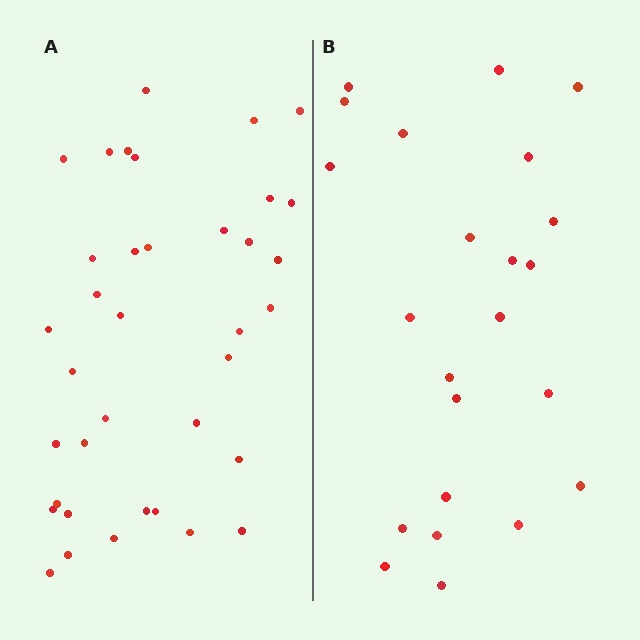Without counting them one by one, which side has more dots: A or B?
Region A (the left region) has more dots.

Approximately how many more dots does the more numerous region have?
Region A has approximately 15 more dots than region B.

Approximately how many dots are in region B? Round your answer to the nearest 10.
About 20 dots. (The exact count is 23, which rounds to 20.)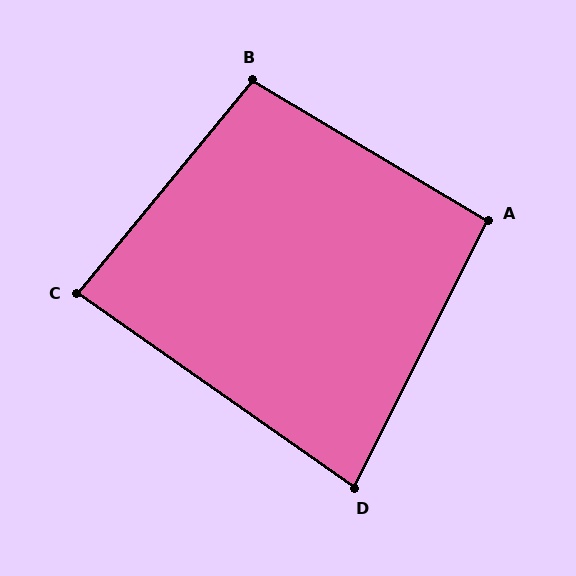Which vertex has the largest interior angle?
B, at approximately 98 degrees.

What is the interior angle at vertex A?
Approximately 94 degrees (approximately right).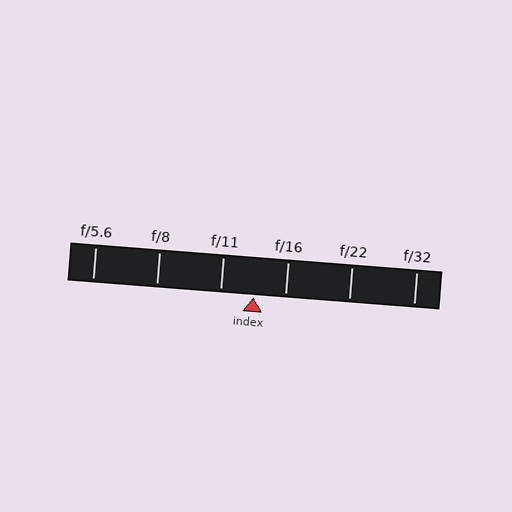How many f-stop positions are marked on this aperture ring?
There are 6 f-stop positions marked.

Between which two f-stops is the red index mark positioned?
The index mark is between f/11 and f/16.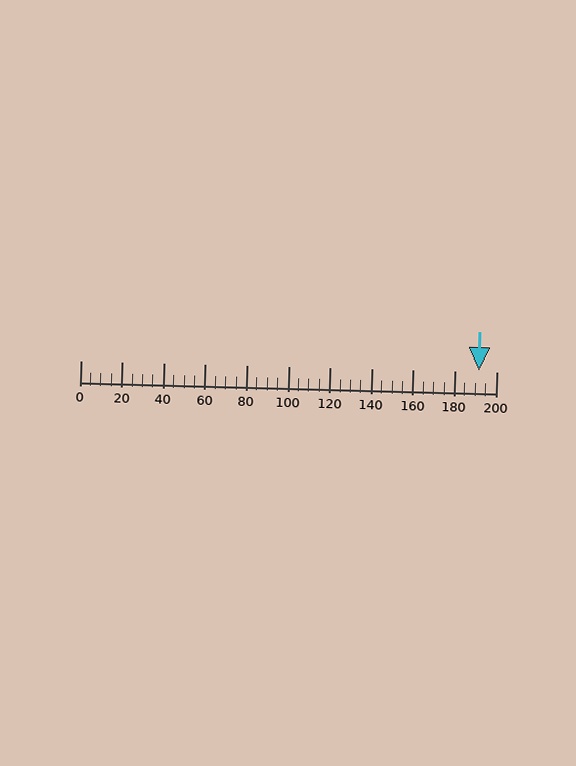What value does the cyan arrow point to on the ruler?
The cyan arrow points to approximately 192.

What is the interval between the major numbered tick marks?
The major tick marks are spaced 20 units apart.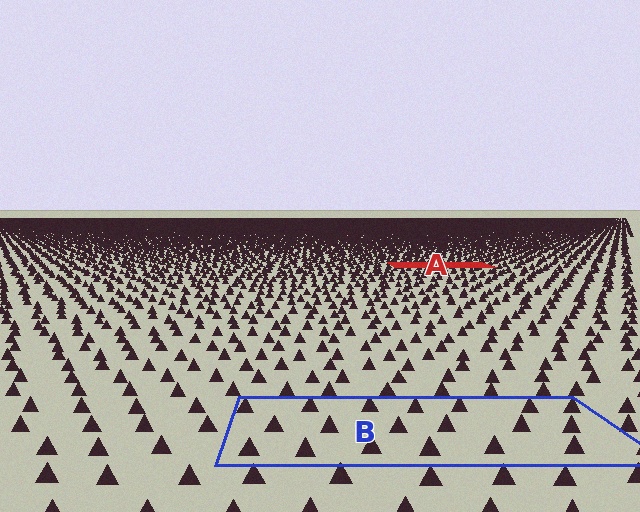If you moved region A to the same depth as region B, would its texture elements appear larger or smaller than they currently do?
They would appear larger. At a closer depth, the same texture elements are projected at a bigger on-screen size.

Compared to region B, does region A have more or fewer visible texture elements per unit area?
Region A has more texture elements per unit area — they are packed more densely because it is farther away.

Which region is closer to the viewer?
Region B is closer. The texture elements there are larger and more spread out.